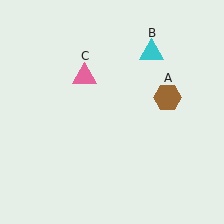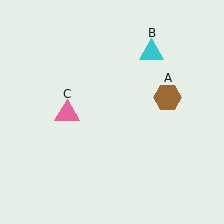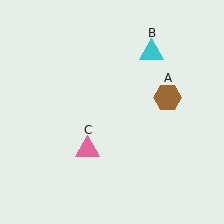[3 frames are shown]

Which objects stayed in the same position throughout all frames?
Brown hexagon (object A) and cyan triangle (object B) remained stationary.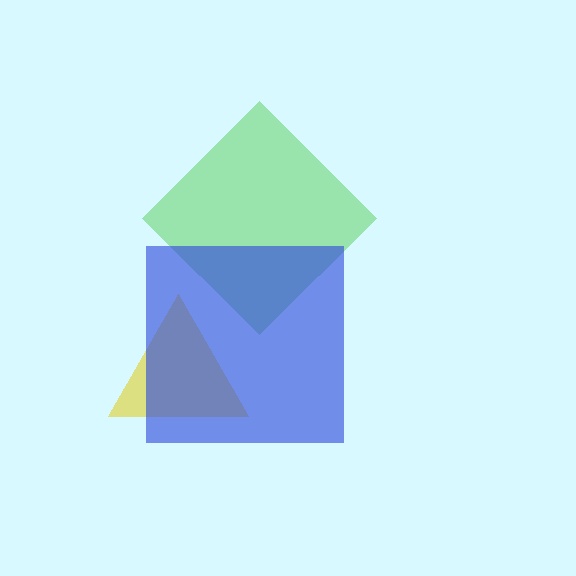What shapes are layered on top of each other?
The layered shapes are: a yellow triangle, a green diamond, a blue square.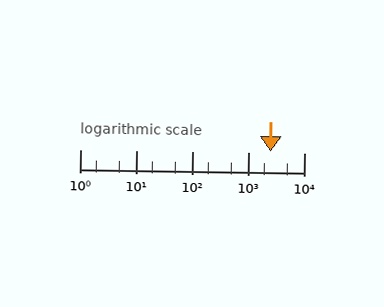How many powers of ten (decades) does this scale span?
The scale spans 4 decades, from 1 to 10000.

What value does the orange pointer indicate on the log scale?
The pointer indicates approximately 2500.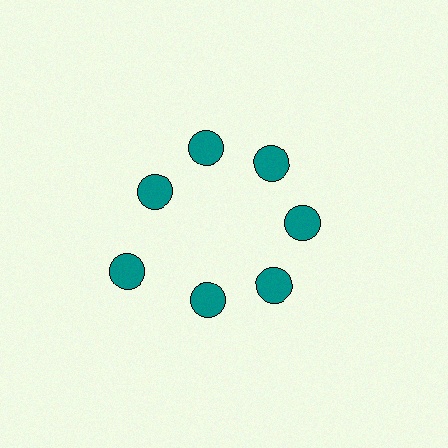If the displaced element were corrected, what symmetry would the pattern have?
It would have 7-fold rotational symmetry — the pattern would map onto itself every 51 degrees.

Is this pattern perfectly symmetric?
No. The 7 teal circles are arranged in a ring, but one element near the 8 o'clock position is pushed outward from the center, breaking the 7-fold rotational symmetry.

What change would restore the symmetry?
The symmetry would be restored by moving it inward, back onto the ring so that all 7 circles sit at equal angles and equal distance from the center.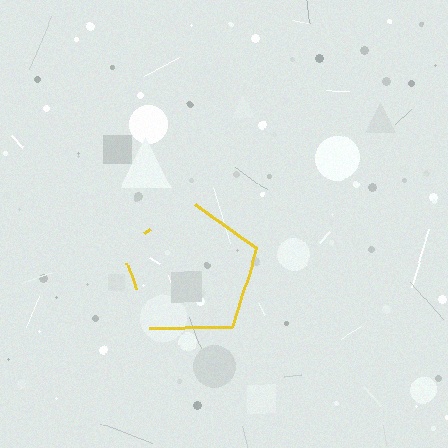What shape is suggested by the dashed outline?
The dashed outline suggests a pentagon.